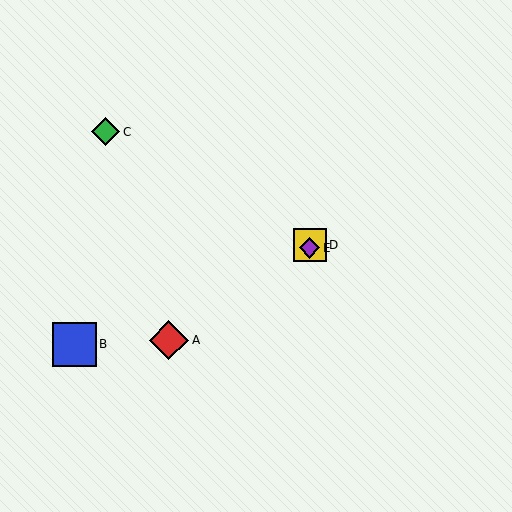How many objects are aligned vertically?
2 objects (D, E) are aligned vertically.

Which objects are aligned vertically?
Objects D, E are aligned vertically.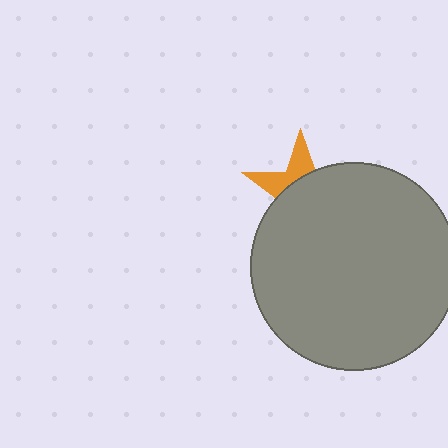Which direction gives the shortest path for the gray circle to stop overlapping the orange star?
Moving down gives the shortest separation.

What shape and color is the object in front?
The object in front is a gray circle.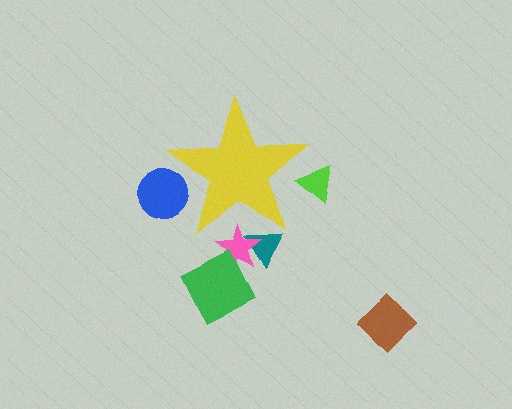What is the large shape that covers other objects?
A yellow star.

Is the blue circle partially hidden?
Yes, the blue circle is partially hidden behind the yellow star.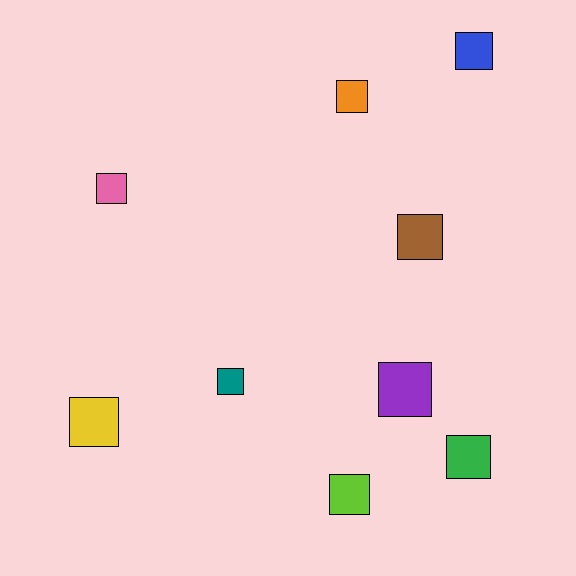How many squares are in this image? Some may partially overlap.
There are 9 squares.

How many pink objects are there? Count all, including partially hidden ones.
There is 1 pink object.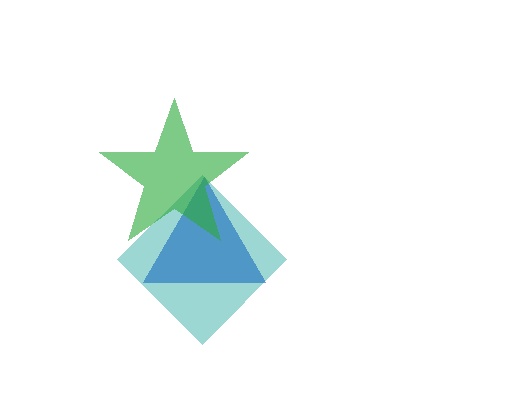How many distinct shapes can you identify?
There are 3 distinct shapes: a blue triangle, a teal diamond, a green star.